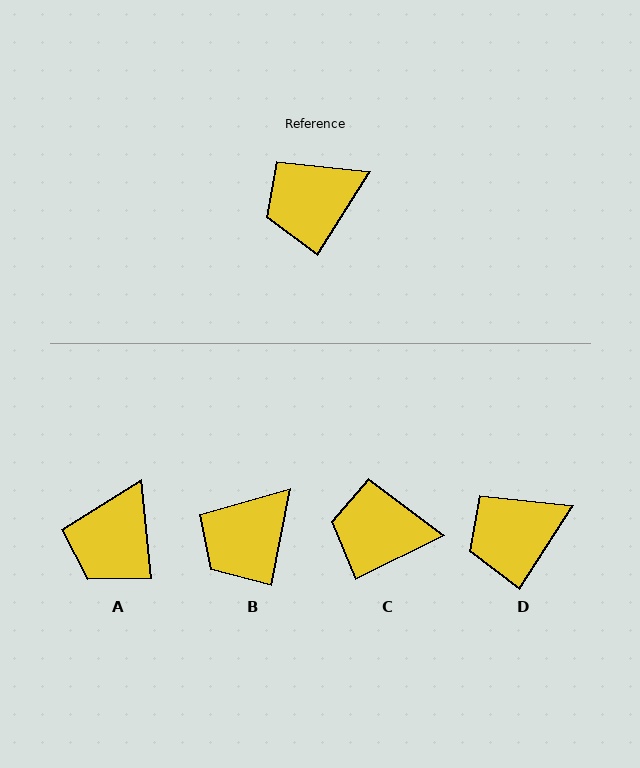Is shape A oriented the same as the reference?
No, it is off by about 38 degrees.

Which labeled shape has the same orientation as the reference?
D.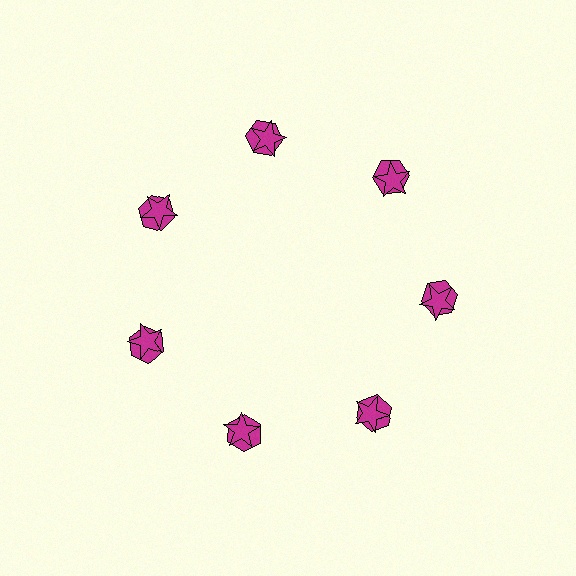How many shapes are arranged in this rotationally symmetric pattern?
There are 14 shapes, arranged in 7 groups of 2.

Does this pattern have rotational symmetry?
Yes, this pattern has 7-fold rotational symmetry. It looks the same after rotating 51 degrees around the center.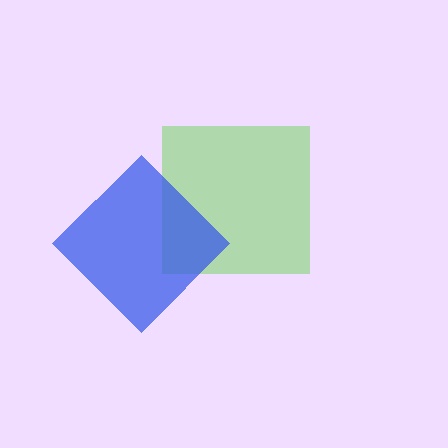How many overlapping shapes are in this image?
There are 2 overlapping shapes in the image.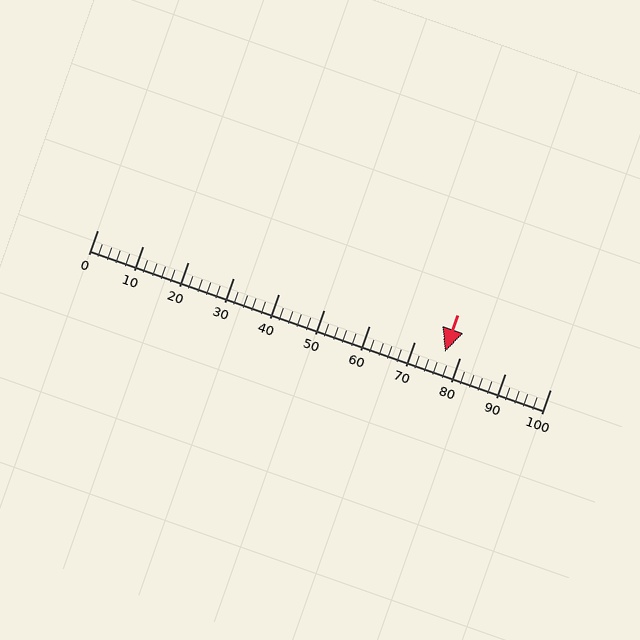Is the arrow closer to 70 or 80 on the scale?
The arrow is closer to 80.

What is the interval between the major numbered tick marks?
The major tick marks are spaced 10 units apart.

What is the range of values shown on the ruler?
The ruler shows values from 0 to 100.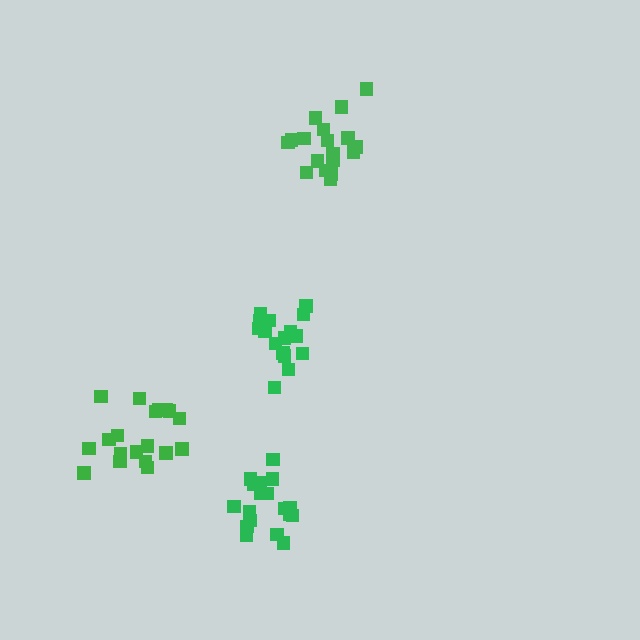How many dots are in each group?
Group 1: 16 dots, Group 2: 19 dots, Group 3: 18 dots, Group 4: 18 dots (71 total).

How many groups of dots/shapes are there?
There are 4 groups.